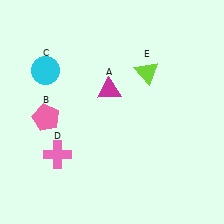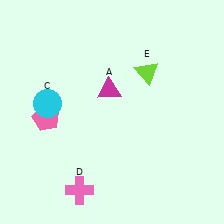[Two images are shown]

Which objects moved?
The objects that moved are: the cyan circle (C), the pink cross (D).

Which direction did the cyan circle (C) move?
The cyan circle (C) moved down.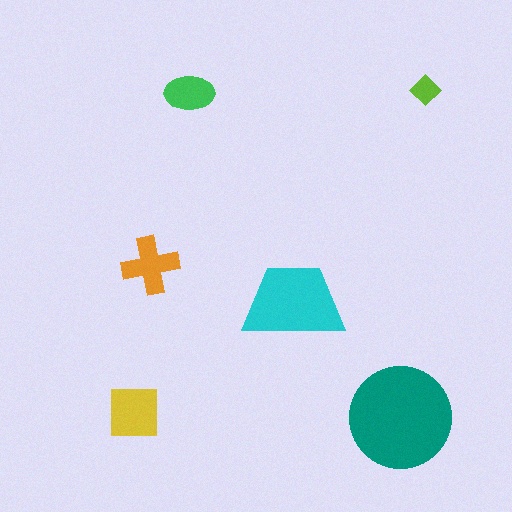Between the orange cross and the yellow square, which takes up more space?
The yellow square.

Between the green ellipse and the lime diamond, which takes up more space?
The green ellipse.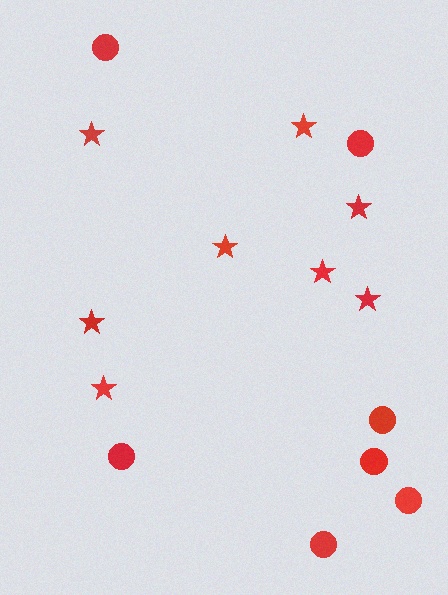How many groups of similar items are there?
There are 2 groups: one group of circles (7) and one group of stars (8).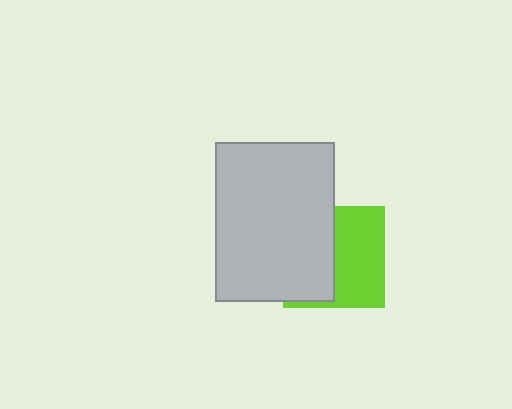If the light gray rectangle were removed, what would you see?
You would see the complete lime square.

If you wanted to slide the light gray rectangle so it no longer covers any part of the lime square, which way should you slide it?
Slide it left — that is the most direct way to separate the two shapes.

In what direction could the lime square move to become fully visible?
The lime square could move right. That would shift it out from behind the light gray rectangle entirely.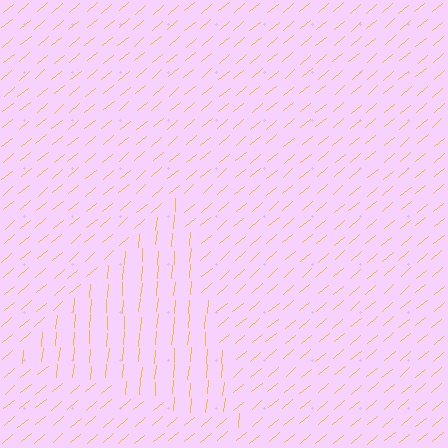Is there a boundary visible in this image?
Yes, there is a texture boundary formed by a change in line orientation.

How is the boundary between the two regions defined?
The boundary is defined purely by a change in line orientation (approximately 45 degrees difference). All lines are the same color and thickness.